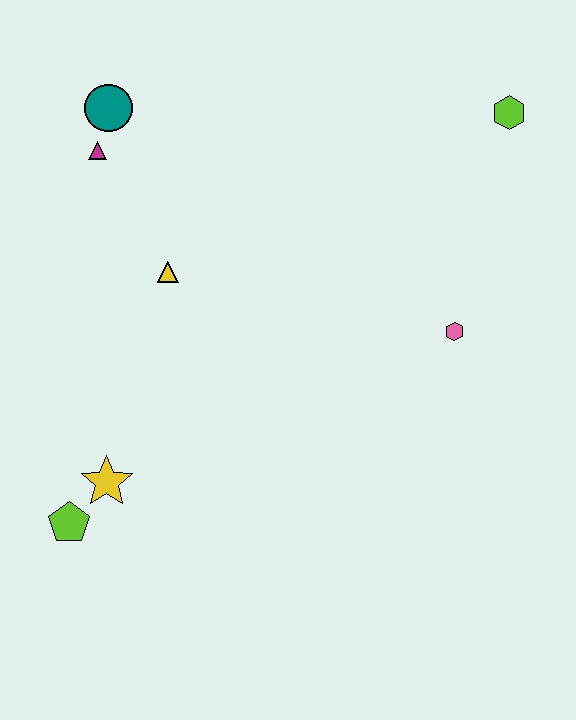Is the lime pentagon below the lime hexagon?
Yes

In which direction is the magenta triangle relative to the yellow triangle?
The magenta triangle is above the yellow triangle.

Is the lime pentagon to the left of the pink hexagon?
Yes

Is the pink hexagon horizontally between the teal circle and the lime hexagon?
Yes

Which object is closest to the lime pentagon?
The yellow star is closest to the lime pentagon.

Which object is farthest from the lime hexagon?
The lime pentagon is farthest from the lime hexagon.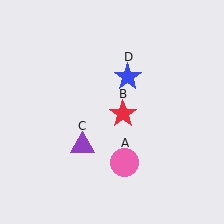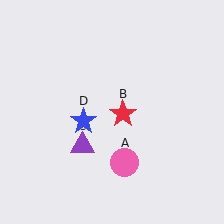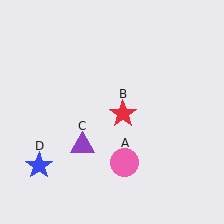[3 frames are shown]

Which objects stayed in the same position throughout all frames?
Pink circle (object A) and red star (object B) and purple triangle (object C) remained stationary.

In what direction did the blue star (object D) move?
The blue star (object D) moved down and to the left.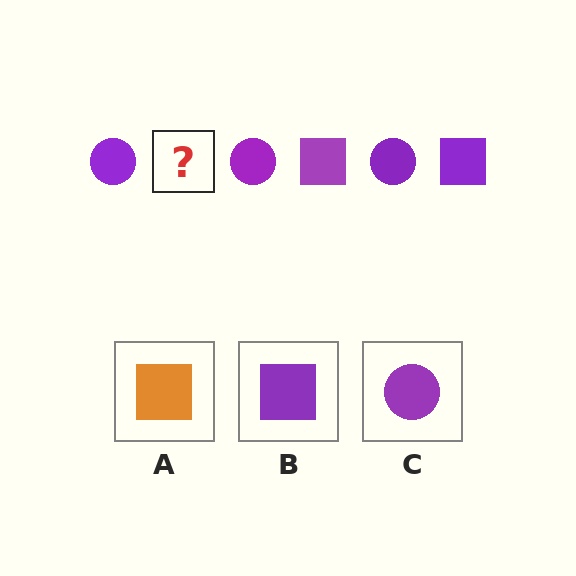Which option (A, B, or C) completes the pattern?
B.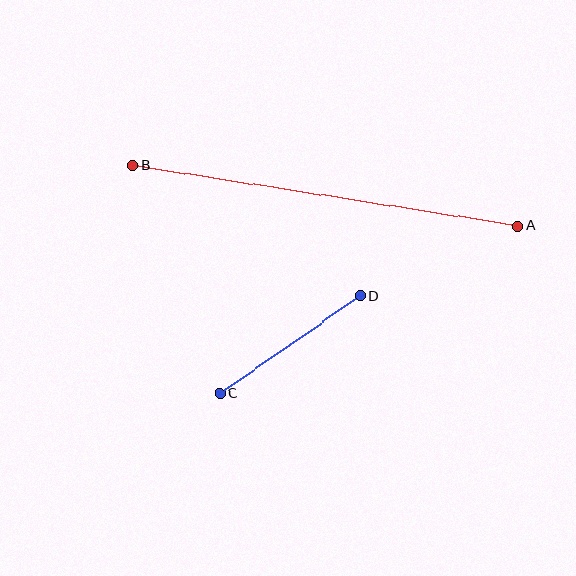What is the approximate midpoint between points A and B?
The midpoint is at approximately (326, 196) pixels.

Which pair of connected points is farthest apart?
Points A and B are farthest apart.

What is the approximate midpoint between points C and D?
The midpoint is at approximately (290, 344) pixels.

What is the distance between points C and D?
The distance is approximately 171 pixels.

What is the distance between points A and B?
The distance is approximately 390 pixels.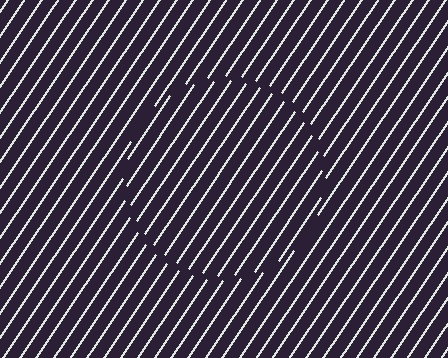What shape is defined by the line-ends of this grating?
An illusory circle. The interior of the shape contains the same grating, shifted by half a period — the contour is defined by the phase discontinuity where line-ends from the inner and outer gratings abut.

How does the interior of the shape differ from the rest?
The interior of the shape contains the same grating, shifted by half a period — the contour is defined by the phase discontinuity where line-ends from the inner and outer gratings abut.